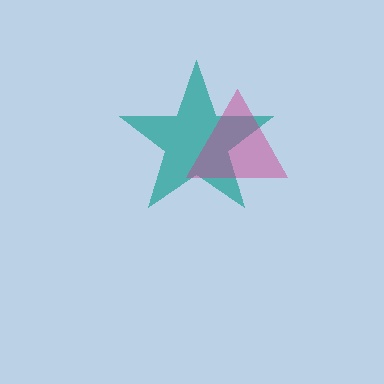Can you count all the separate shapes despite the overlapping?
Yes, there are 2 separate shapes.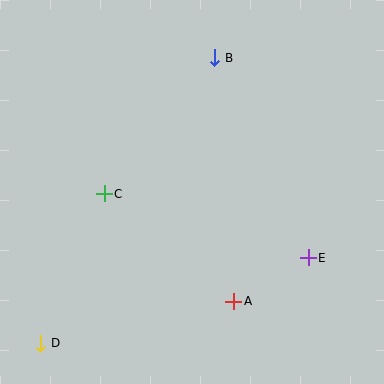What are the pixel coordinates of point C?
Point C is at (104, 194).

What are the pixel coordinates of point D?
Point D is at (41, 343).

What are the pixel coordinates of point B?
Point B is at (215, 58).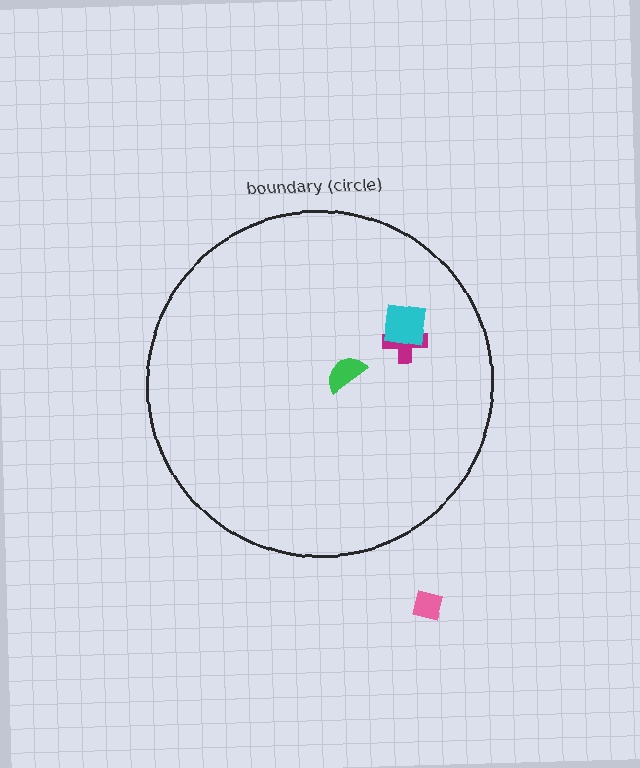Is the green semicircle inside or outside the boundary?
Inside.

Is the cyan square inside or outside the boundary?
Inside.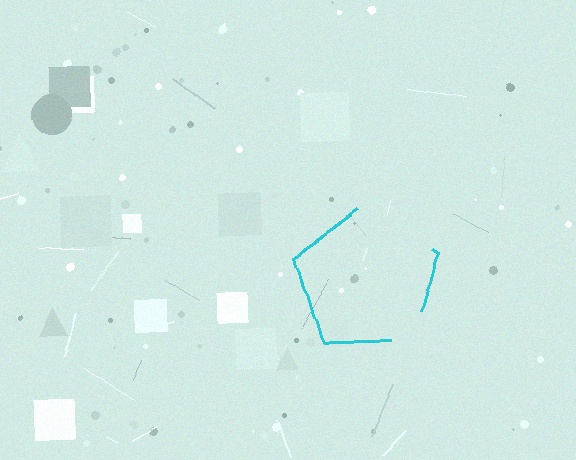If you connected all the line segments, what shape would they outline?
They would outline a pentagon.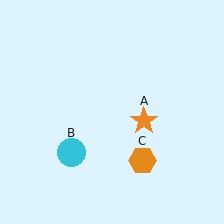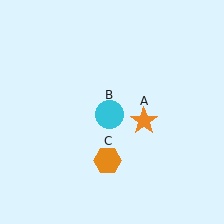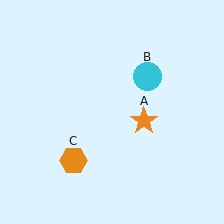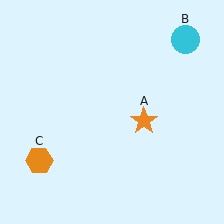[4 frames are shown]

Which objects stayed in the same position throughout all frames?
Orange star (object A) remained stationary.